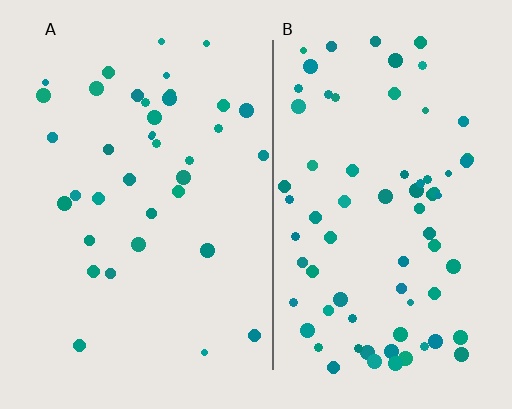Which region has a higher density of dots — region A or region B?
B (the right).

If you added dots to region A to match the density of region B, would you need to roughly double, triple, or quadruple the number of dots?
Approximately double.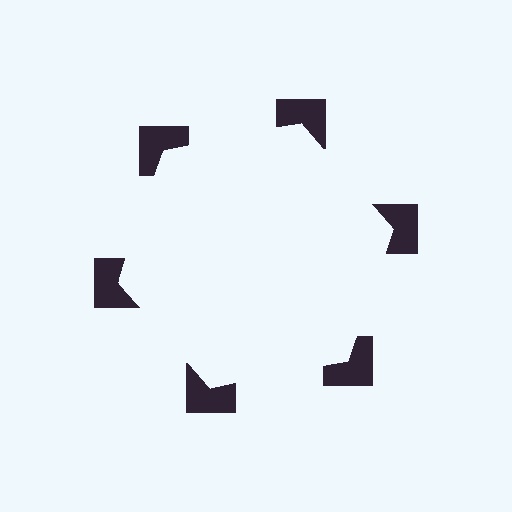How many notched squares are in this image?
There are 6 — one at each vertex of the illusory hexagon.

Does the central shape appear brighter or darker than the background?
It typically appears slightly brighter than the background, even though no actual brightness change is drawn.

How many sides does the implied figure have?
6 sides.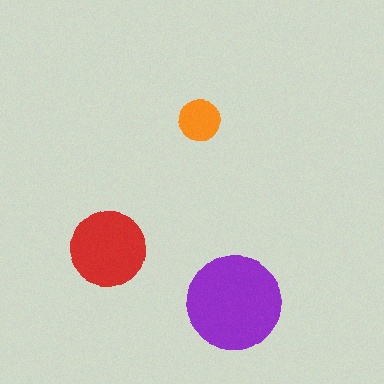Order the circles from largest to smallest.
the purple one, the red one, the orange one.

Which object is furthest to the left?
The red circle is leftmost.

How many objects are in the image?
There are 3 objects in the image.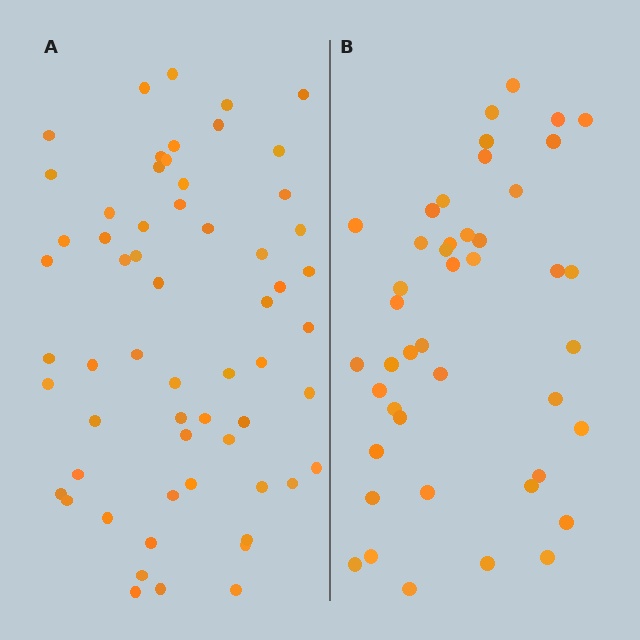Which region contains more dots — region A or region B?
Region A (the left region) has more dots.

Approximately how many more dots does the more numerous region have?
Region A has approximately 15 more dots than region B.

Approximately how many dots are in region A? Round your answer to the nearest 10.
About 60 dots.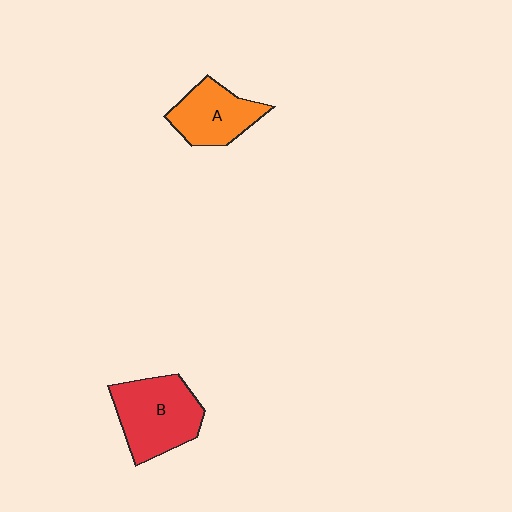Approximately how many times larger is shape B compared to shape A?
Approximately 1.3 times.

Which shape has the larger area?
Shape B (red).